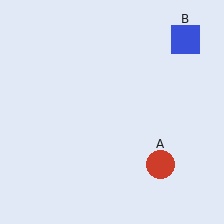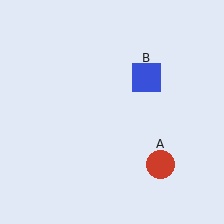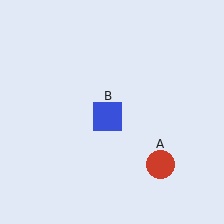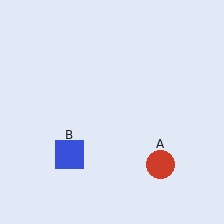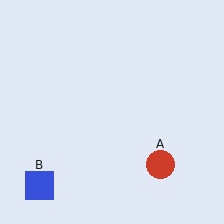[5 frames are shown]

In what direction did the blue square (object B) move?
The blue square (object B) moved down and to the left.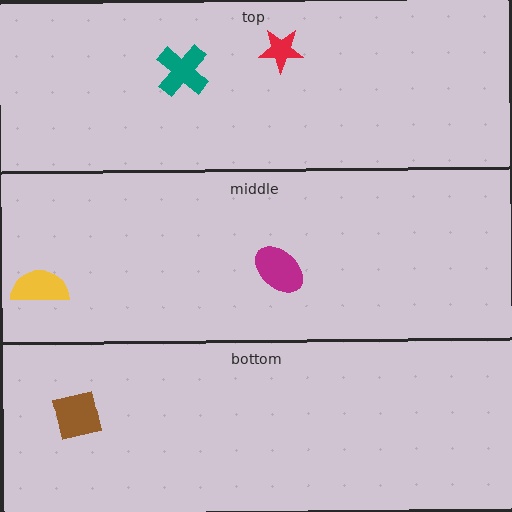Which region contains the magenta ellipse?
The middle region.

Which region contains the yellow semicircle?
The middle region.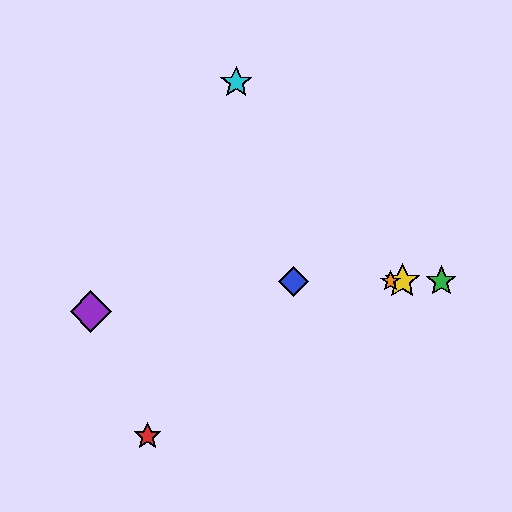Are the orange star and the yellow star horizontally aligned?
Yes, both are at y≈281.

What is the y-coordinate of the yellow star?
The yellow star is at y≈281.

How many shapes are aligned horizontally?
4 shapes (the blue diamond, the green star, the yellow star, the orange star) are aligned horizontally.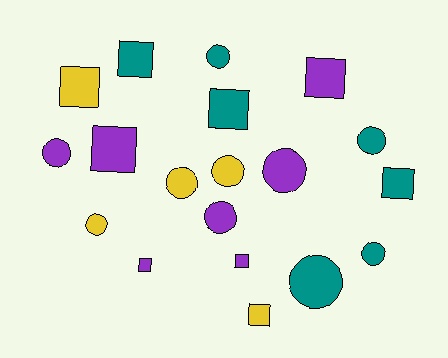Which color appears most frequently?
Purple, with 7 objects.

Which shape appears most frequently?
Circle, with 10 objects.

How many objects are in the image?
There are 19 objects.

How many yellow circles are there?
There are 3 yellow circles.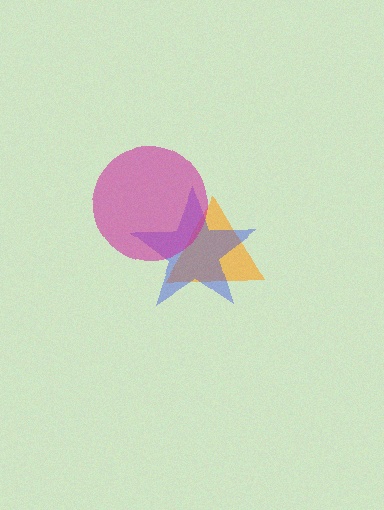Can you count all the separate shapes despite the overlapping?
Yes, there are 3 separate shapes.